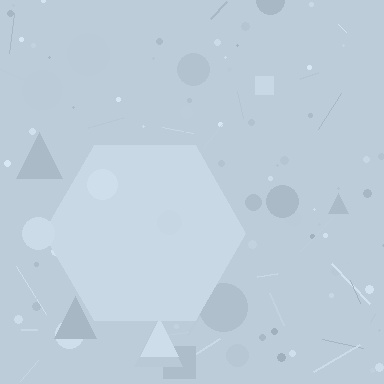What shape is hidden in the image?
A hexagon is hidden in the image.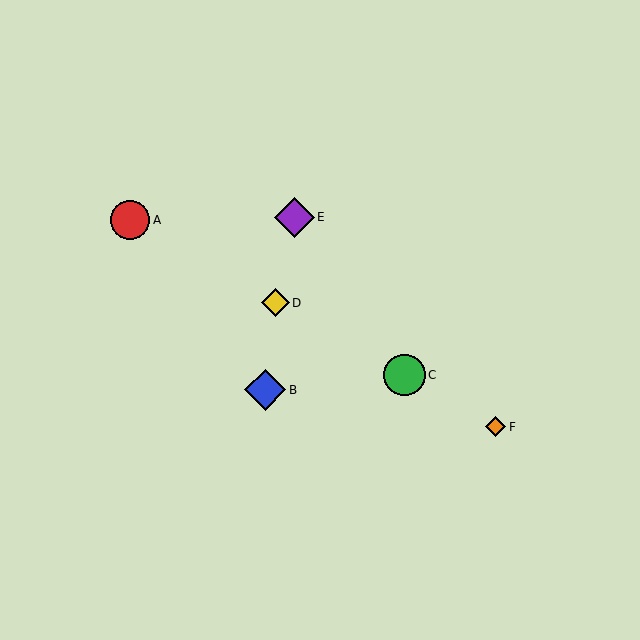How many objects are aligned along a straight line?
4 objects (A, C, D, F) are aligned along a straight line.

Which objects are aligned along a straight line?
Objects A, C, D, F are aligned along a straight line.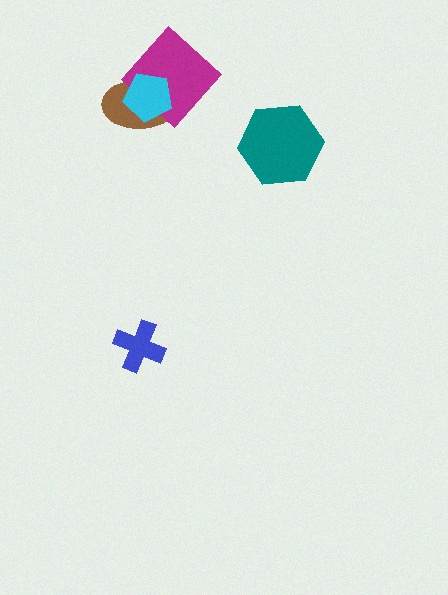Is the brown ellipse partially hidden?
Yes, it is partially covered by another shape.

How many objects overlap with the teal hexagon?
0 objects overlap with the teal hexagon.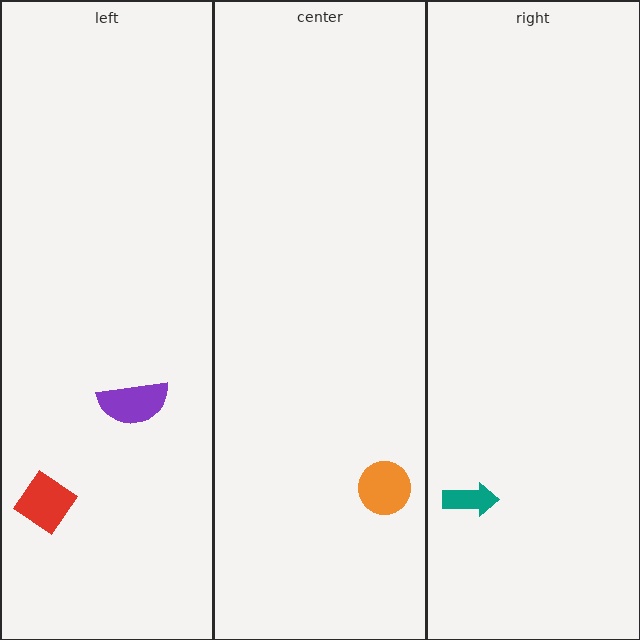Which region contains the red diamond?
The left region.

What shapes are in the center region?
The orange circle.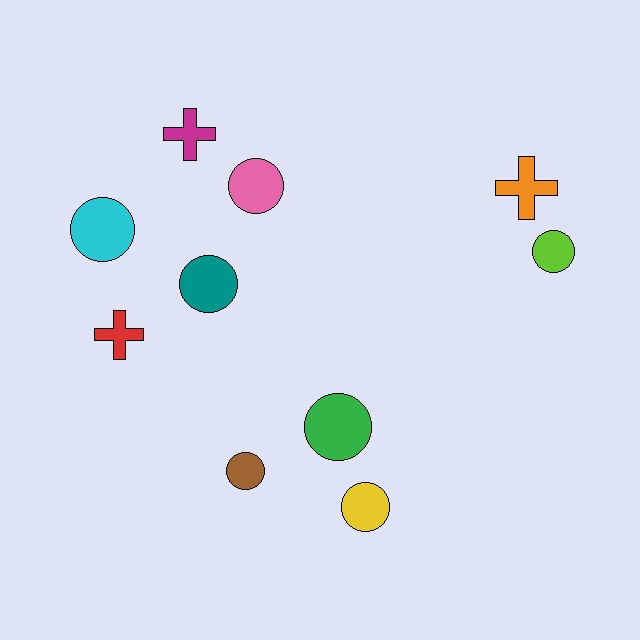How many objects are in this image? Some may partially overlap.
There are 10 objects.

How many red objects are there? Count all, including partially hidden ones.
There is 1 red object.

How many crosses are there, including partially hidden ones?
There are 3 crosses.